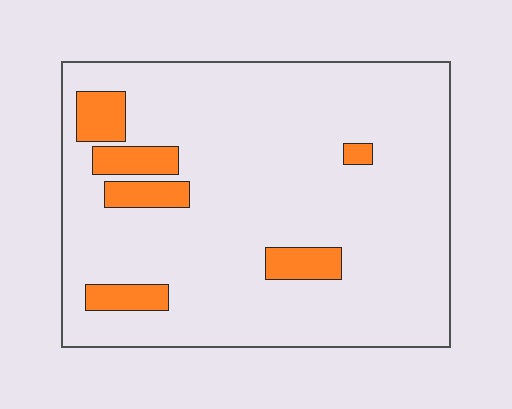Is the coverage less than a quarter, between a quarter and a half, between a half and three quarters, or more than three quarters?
Less than a quarter.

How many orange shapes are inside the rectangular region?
6.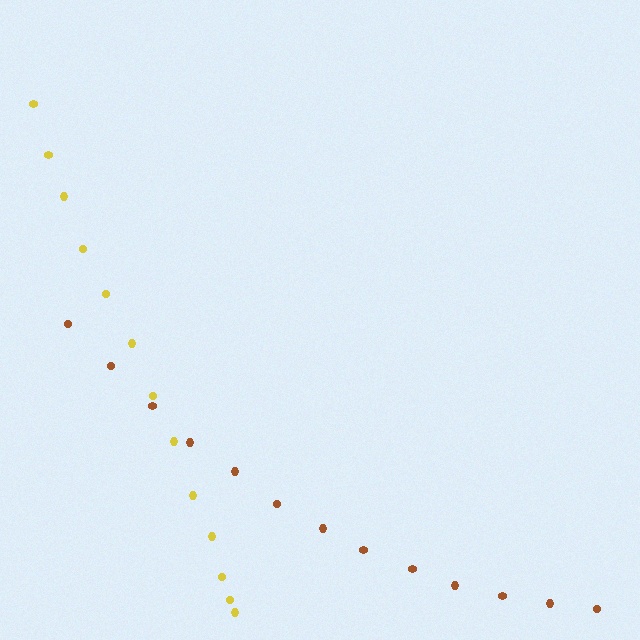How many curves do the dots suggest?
There are 2 distinct paths.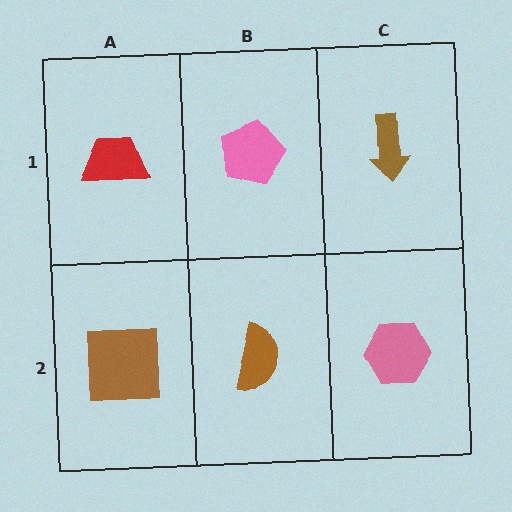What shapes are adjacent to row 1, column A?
A brown square (row 2, column A), a pink pentagon (row 1, column B).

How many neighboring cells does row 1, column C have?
2.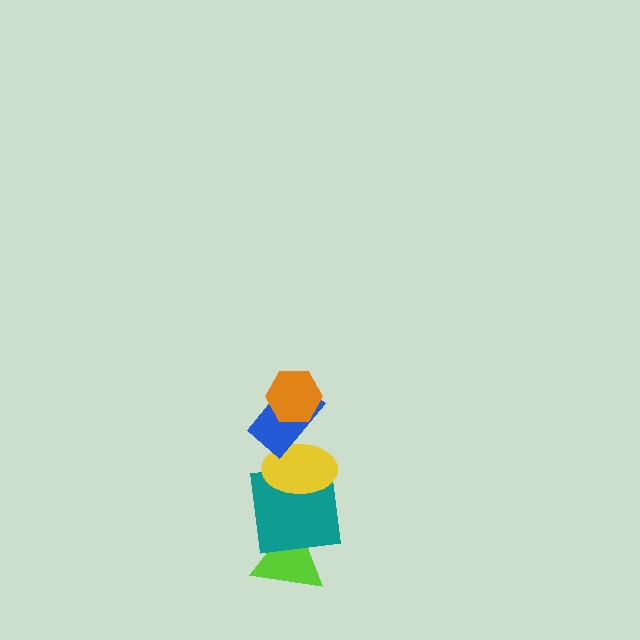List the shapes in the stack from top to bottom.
From top to bottom: the orange hexagon, the blue rectangle, the yellow ellipse, the teal square, the lime triangle.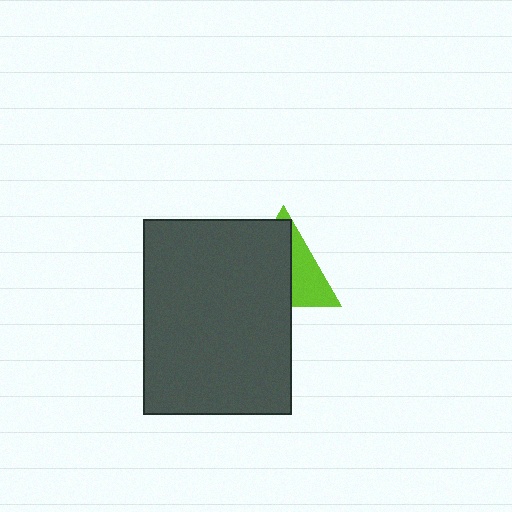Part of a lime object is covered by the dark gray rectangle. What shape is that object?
It is a triangle.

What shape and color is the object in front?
The object in front is a dark gray rectangle.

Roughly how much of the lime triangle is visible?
A small part of it is visible (roughly 39%).